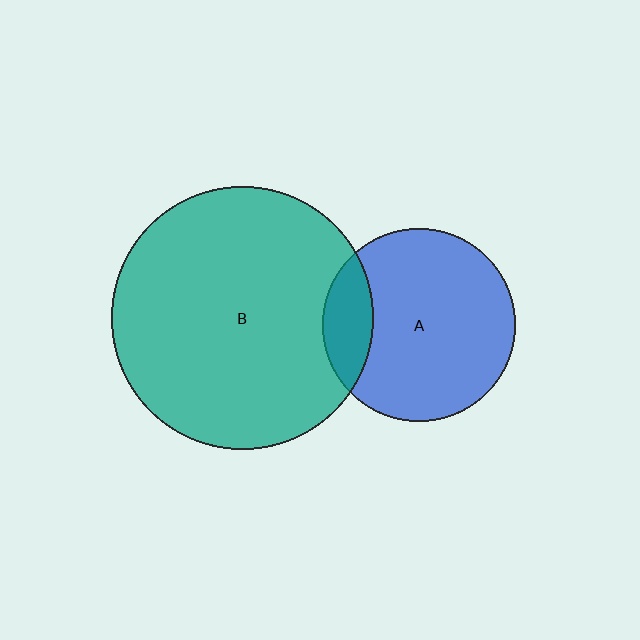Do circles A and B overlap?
Yes.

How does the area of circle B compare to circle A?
Approximately 1.8 times.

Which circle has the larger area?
Circle B (teal).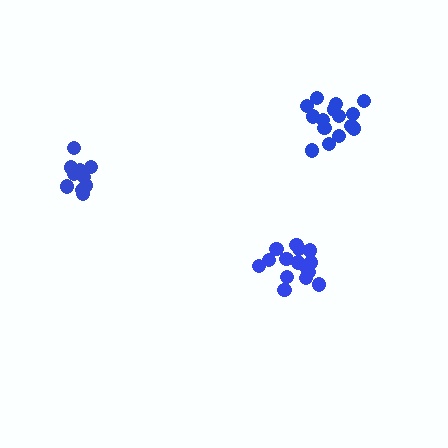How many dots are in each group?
Group 1: 15 dots, Group 2: 15 dots, Group 3: 11 dots (41 total).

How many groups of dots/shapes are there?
There are 3 groups.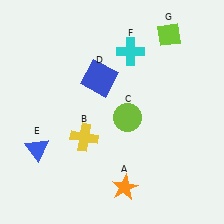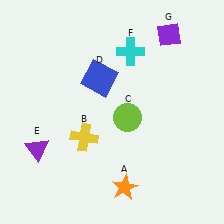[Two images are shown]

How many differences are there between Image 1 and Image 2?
There are 2 differences between the two images.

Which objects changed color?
E changed from blue to purple. G changed from lime to purple.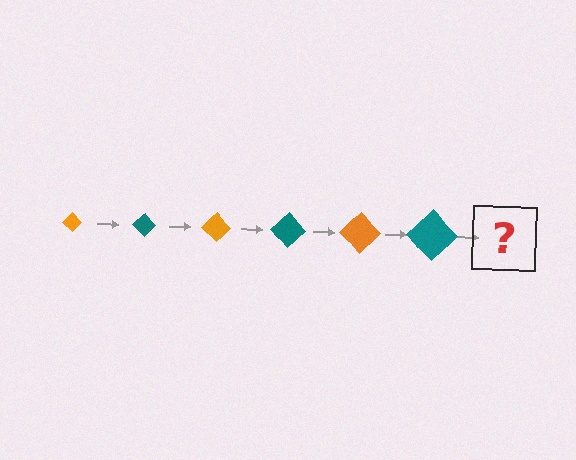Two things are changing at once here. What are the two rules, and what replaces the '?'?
The two rules are that the diamond grows larger each step and the color cycles through orange and teal. The '?' should be an orange diamond, larger than the previous one.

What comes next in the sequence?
The next element should be an orange diamond, larger than the previous one.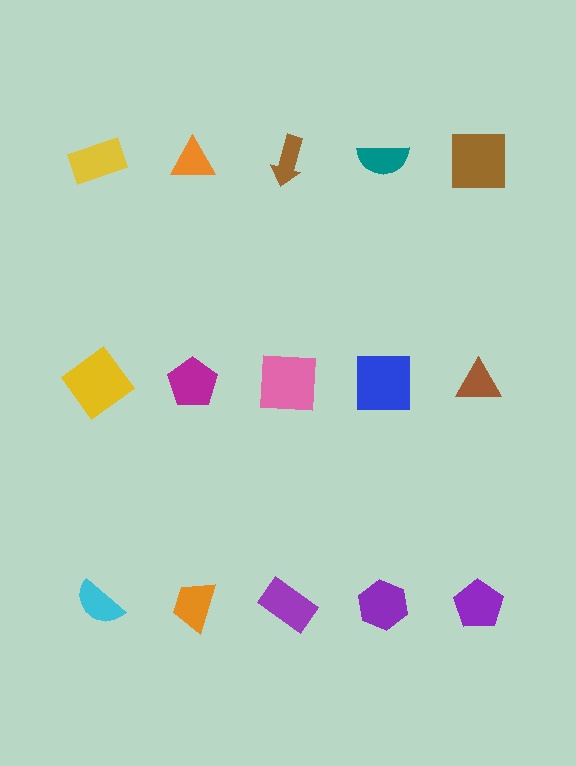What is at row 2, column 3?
A pink square.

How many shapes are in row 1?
5 shapes.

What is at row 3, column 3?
A purple rectangle.